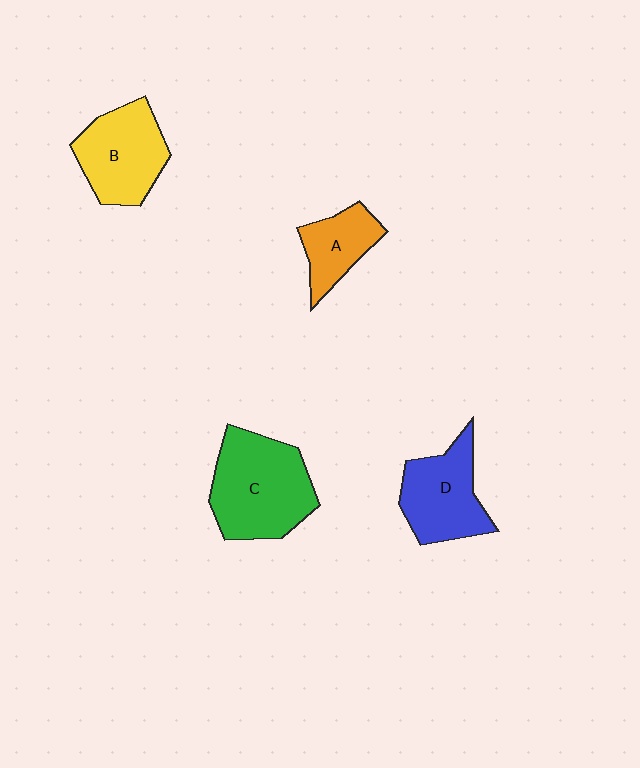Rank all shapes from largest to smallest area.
From largest to smallest: C (green), B (yellow), D (blue), A (orange).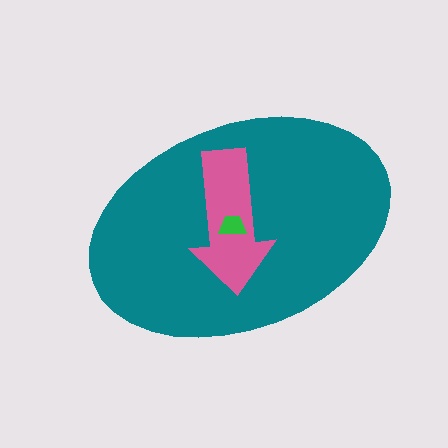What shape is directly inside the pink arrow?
The green trapezoid.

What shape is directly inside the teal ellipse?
The pink arrow.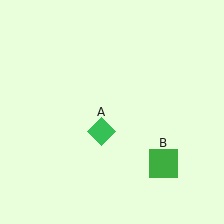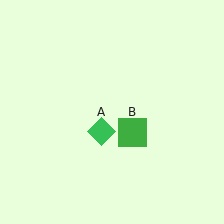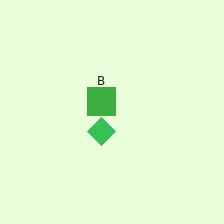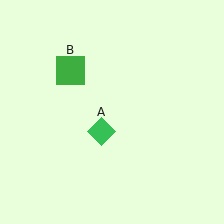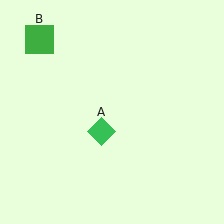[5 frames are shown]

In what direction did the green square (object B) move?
The green square (object B) moved up and to the left.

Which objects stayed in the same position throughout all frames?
Green diamond (object A) remained stationary.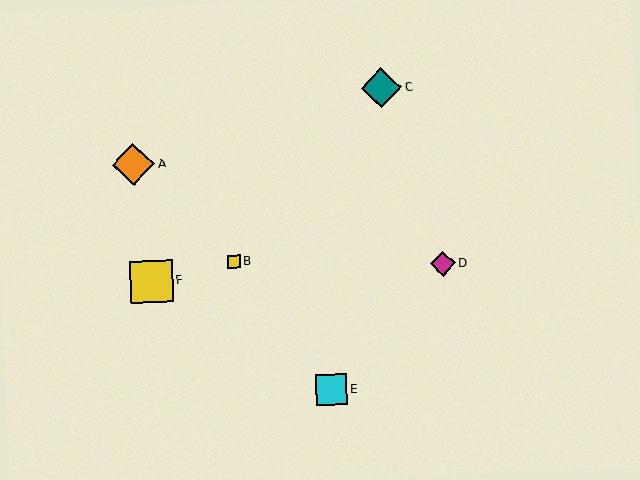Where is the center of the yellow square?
The center of the yellow square is at (233, 261).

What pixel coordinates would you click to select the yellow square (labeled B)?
Click at (233, 261) to select the yellow square B.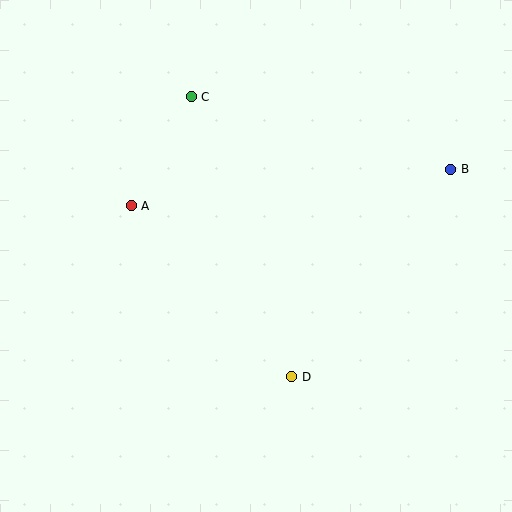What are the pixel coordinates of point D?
Point D is at (292, 377).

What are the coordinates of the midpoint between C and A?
The midpoint between C and A is at (161, 151).